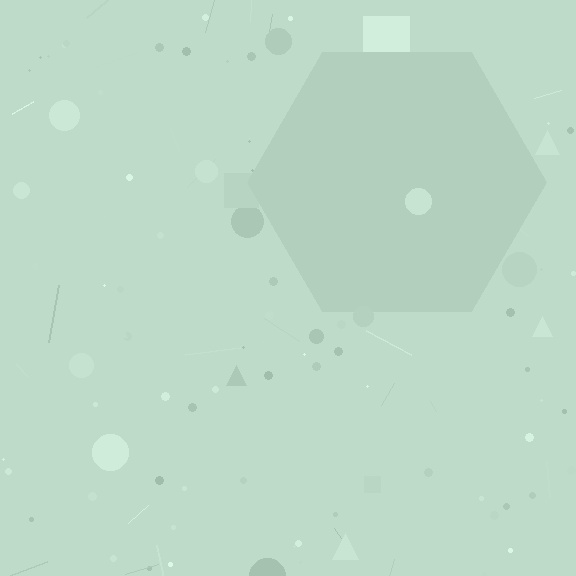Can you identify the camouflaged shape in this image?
The camouflaged shape is a hexagon.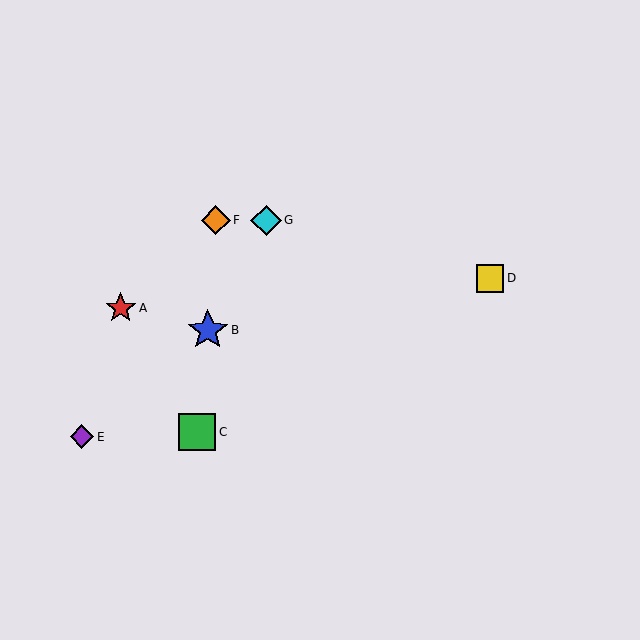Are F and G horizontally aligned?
Yes, both are at y≈220.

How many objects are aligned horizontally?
2 objects (F, G) are aligned horizontally.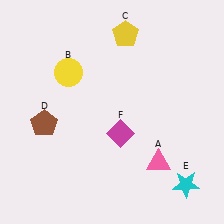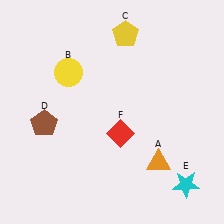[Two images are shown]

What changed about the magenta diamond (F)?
In Image 1, F is magenta. In Image 2, it changed to red.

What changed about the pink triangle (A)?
In Image 1, A is pink. In Image 2, it changed to orange.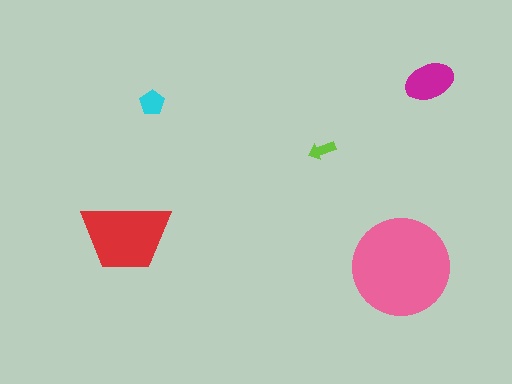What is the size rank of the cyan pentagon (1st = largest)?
4th.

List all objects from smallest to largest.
The lime arrow, the cyan pentagon, the magenta ellipse, the red trapezoid, the pink circle.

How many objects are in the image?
There are 5 objects in the image.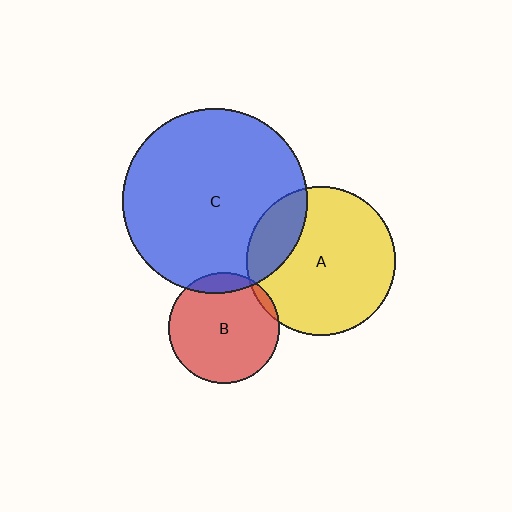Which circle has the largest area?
Circle C (blue).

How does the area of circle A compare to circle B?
Approximately 1.8 times.